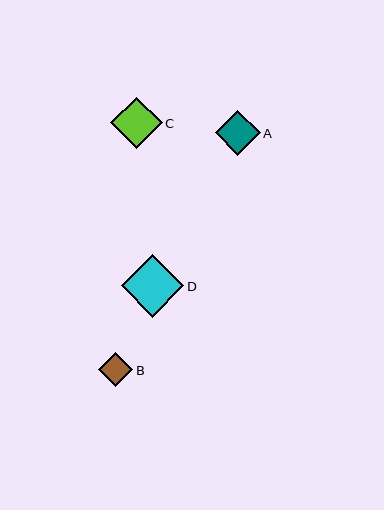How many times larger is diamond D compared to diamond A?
Diamond D is approximately 1.4 times the size of diamond A.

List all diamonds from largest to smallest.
From largest to smallest: D, C, A, B.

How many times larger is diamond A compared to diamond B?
Diamond A is approximately 1.3 times the size of diamond B.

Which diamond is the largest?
Diamond D is the largest with a size of approximately 63 pixels.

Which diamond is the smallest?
Diamond B is the smallest with a size of approximately 34 pixels.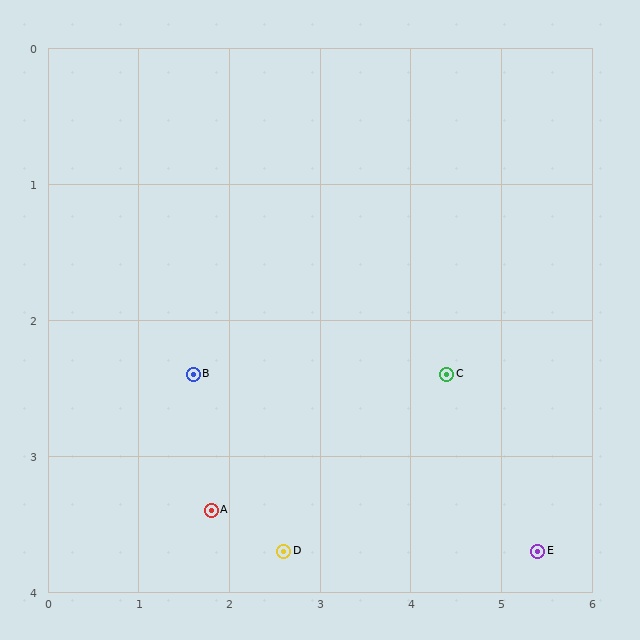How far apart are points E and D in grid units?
Points E and D are about 2.8 grid units apart.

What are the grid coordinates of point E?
Point E is at approximately (5.4, 3.7).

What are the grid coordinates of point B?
Point B is at approximately (1.6, 2.4).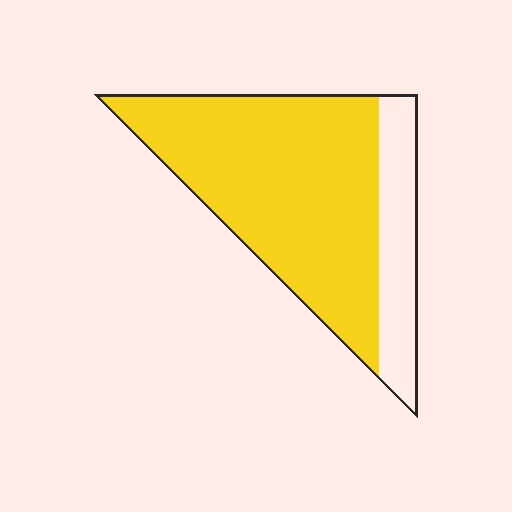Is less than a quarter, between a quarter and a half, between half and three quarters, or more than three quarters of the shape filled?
More than three quarters.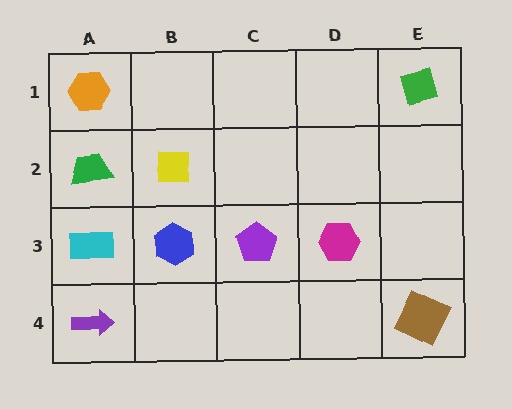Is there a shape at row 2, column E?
No, that cell is empty.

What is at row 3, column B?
A blue hexagon.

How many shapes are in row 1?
2 shapes.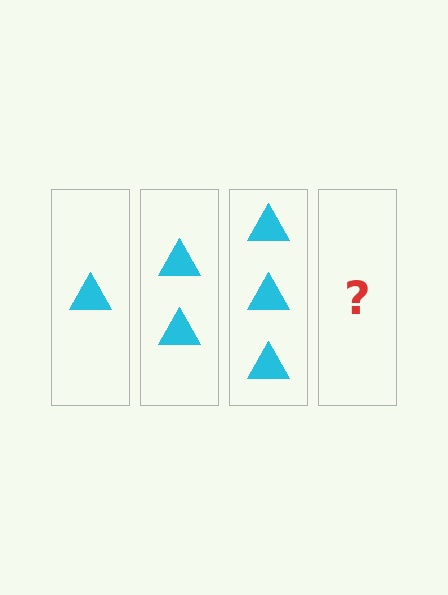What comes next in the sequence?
The next element should be 4 triangles.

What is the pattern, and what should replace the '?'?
The pattern is that each step adds one more triangle. The '?' should be 4 triangles.